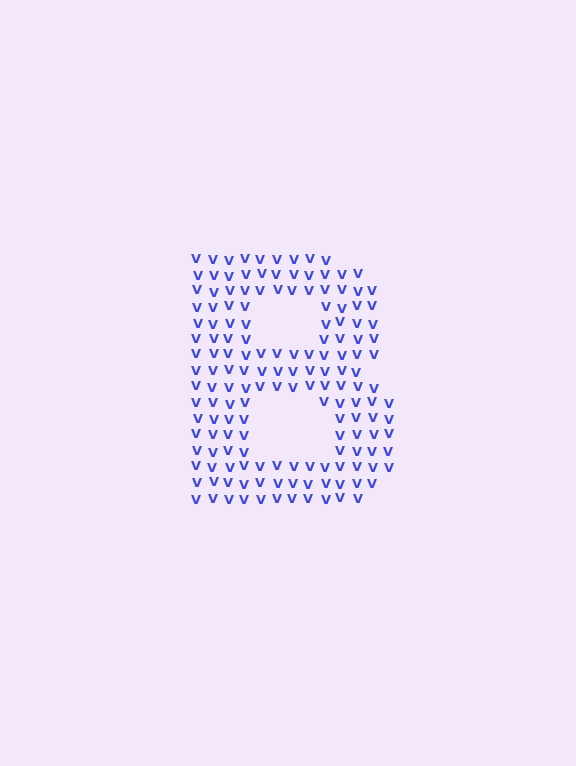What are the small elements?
The small elements are letter V's.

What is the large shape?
The large shape is the letter B.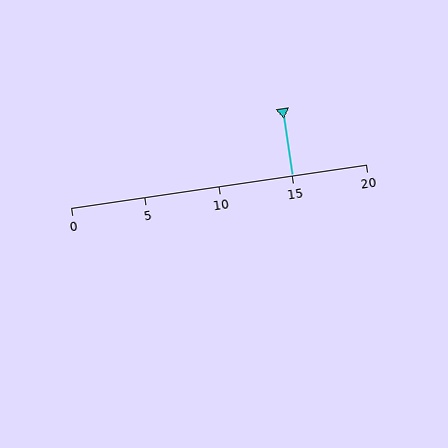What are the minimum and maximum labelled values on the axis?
The axis runs from 0 to 20.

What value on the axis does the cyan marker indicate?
The marker indicates approximately 15.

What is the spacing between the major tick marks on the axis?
The major ticks are spaced 5 apart.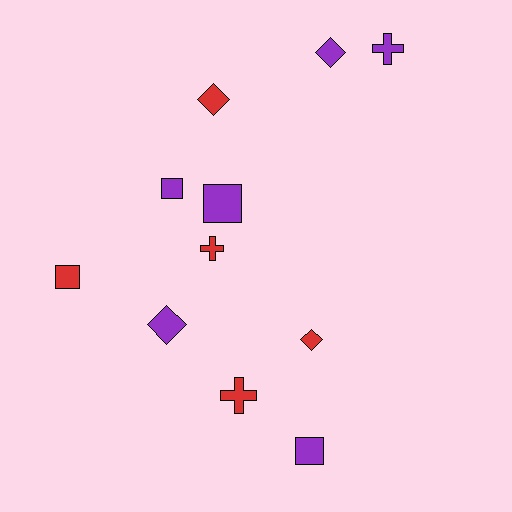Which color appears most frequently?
Purple, with 6 objects.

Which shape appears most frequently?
Diamond, with 4 objects.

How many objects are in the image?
There are 11 objects.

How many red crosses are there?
There are 2 red crosses.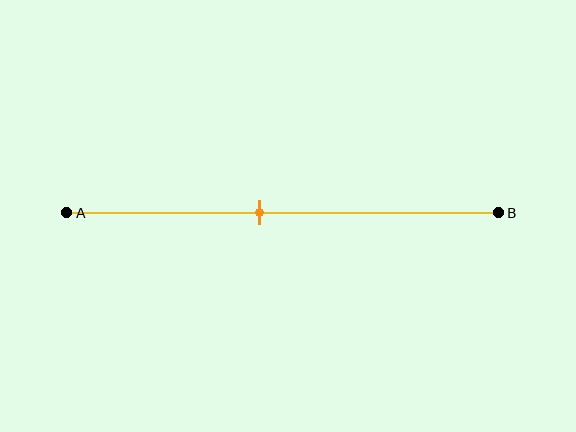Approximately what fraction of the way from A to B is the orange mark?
The orange mark is approximately 45% of the way from A to B.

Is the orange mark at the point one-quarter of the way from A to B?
No, the mark is at about 45% from A, not at the 25% one-quarter point.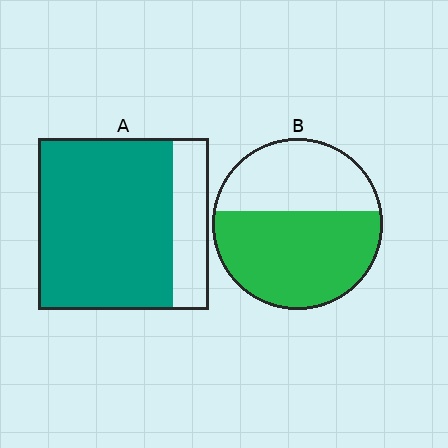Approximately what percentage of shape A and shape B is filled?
A is approximately 80% and B is approximately 60%.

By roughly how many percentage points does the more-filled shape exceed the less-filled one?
By roughly 20 percentage points (A over B).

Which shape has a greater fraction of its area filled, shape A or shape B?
Shape A.